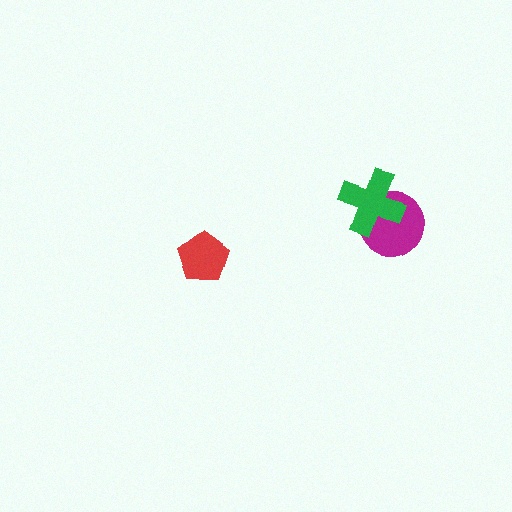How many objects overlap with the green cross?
1 object overlaps with the green cross.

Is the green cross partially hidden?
No, no other shape covers it.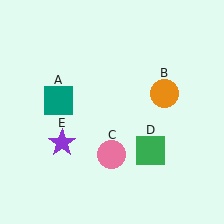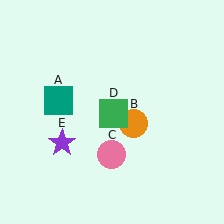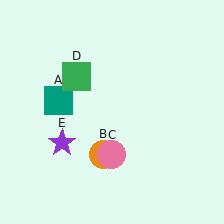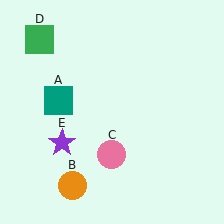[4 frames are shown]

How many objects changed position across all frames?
2 objects changed position: orange circle (object B), green square (object D).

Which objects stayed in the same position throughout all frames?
Teal square (object A) and pink circle (object C) and purple star (object E) remained stationary.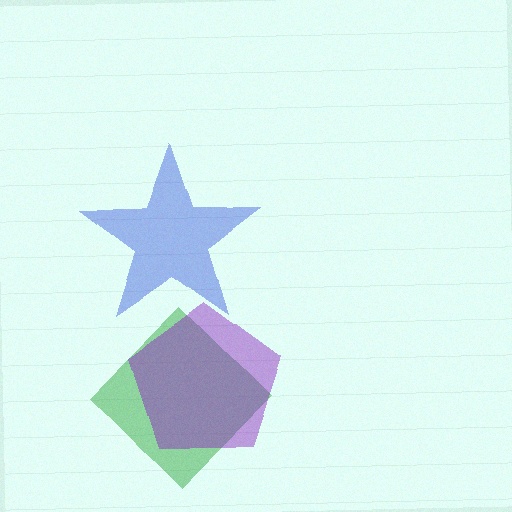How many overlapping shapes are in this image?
There are 3 overlapping shapes in the image.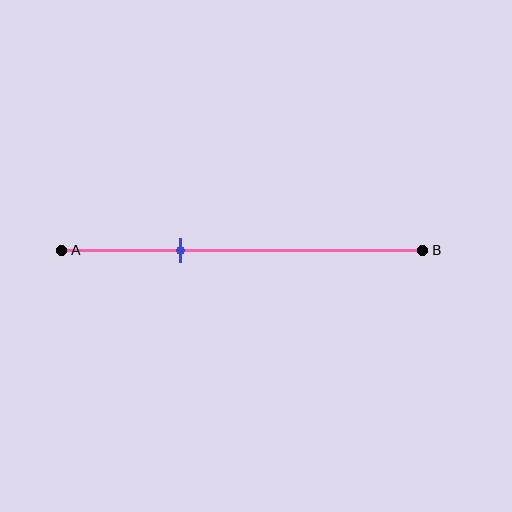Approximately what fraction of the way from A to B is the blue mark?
The blue mark is approximately 35% of the way from A to B.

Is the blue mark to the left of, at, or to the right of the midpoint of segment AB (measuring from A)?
The blue mark is to the left of the midpoint of segment AB.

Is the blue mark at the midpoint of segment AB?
No, the mark is at about 35% from A, not at the 50% midpoint.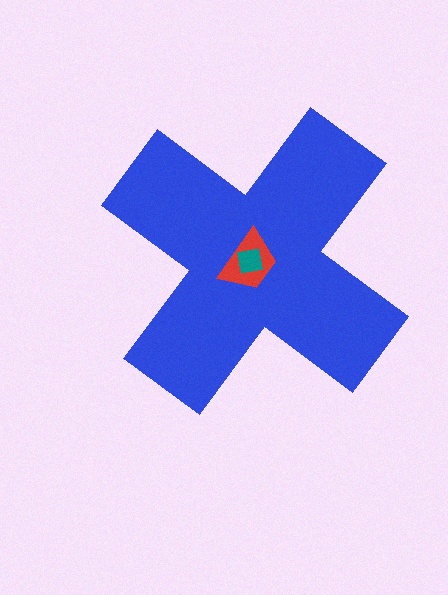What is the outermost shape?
The blue cross.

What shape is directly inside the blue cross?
The red trapezoid.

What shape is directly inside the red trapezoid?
The teal square.